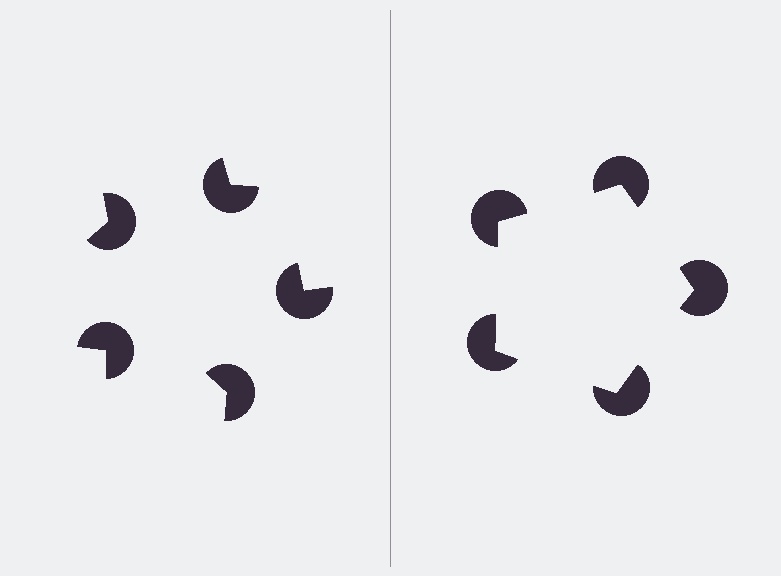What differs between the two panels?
The pac-man discs are positioned identically on both sides; only the wedge orientations differ. On the right they align to a pentagon; on the left they are misaligned.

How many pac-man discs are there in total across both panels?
10 — 5 on each side.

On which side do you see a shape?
An illusory pentagon appears on the right side. On the left side the wedge cuts are rotated, so no coherent shape forms.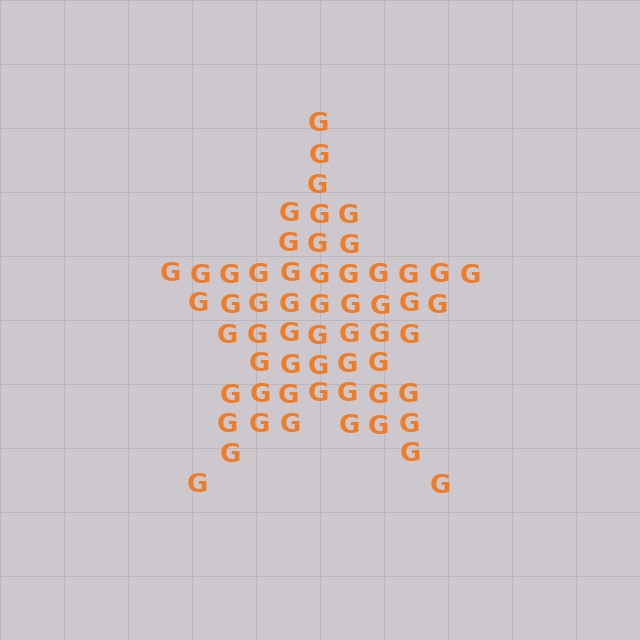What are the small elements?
The small elements are letter G's.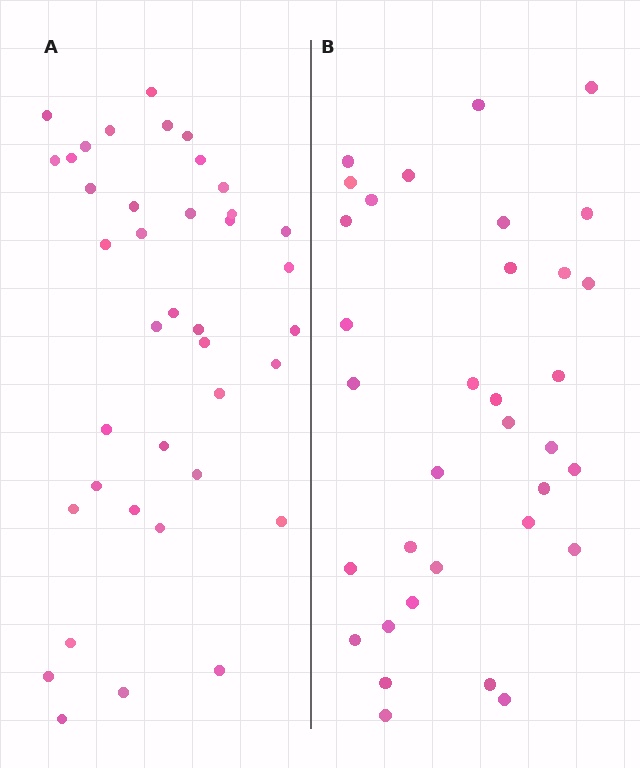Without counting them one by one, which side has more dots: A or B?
Region A (the left region) has more dots.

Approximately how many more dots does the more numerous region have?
Region A has about 5 more dots than region B.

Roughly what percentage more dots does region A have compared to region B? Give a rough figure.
About 15% more.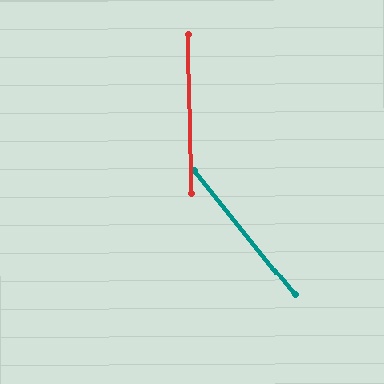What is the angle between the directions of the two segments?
Approximately 38 degrees.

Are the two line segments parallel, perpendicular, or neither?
Neither parallel nor perpendicular — they differ by about 38°.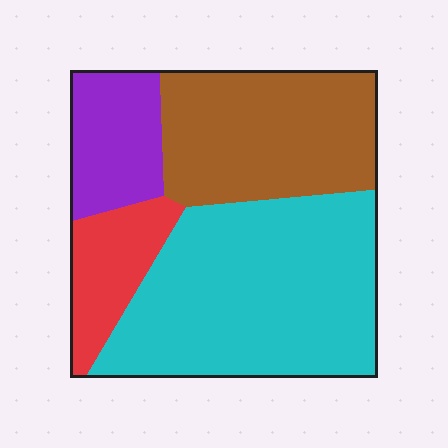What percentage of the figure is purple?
Purple covers 13% of the figure.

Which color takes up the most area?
Cyan, at roughly 45%.